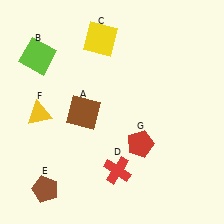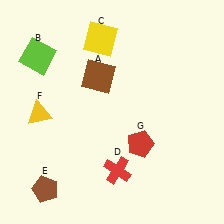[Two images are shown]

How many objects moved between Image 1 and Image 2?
1 object moved between the two images.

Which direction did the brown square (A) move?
The brown square (A) moved up.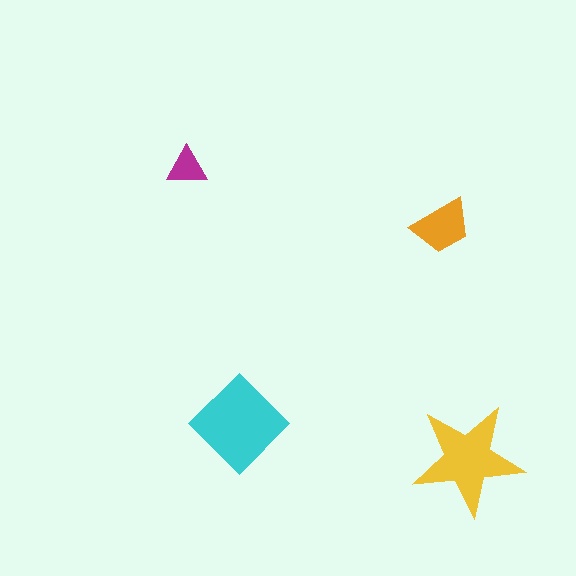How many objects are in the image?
There are 4 objects in the image.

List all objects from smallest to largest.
The magenta triangle, the orange trapezoid, the yellow star, the cyan diamond.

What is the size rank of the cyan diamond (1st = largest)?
1st.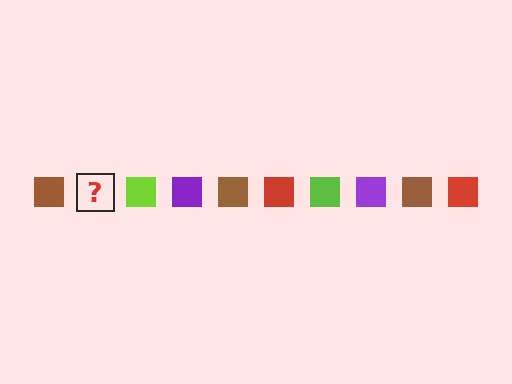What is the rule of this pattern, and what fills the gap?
The rule is that the pattern cycles through brown, red, lime, purple squares. The gap should be filled with a red square.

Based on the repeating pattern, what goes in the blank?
The blank should be a red square.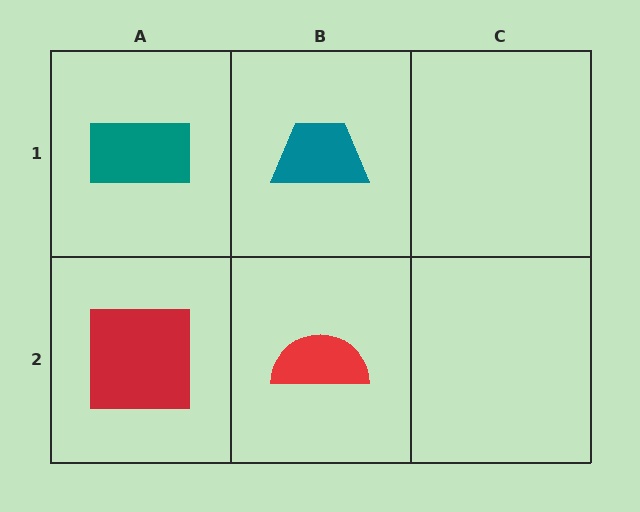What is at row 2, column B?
A red semicircle.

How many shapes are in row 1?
2 shapes.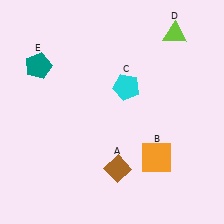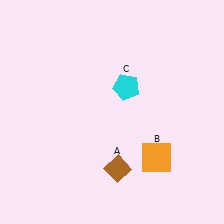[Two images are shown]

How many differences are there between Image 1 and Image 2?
There are 2 differences between the two images.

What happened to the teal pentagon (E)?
The teal pentagon (E) was removed in Image 2. It was in the top-left area of Image 1.